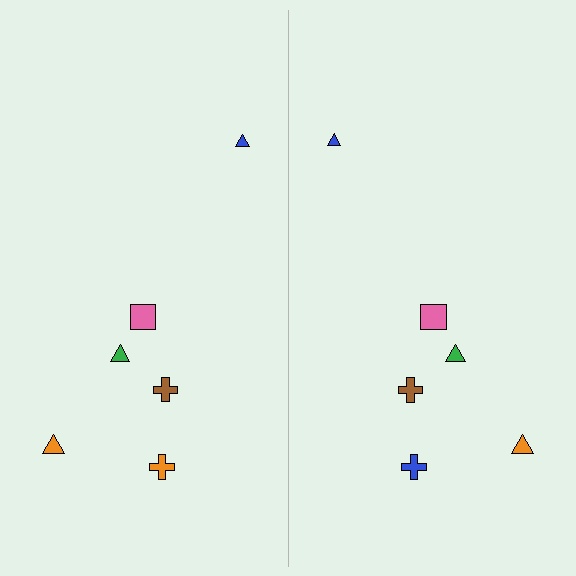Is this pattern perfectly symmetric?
No, the pattern is not perfectly symmetric. The blue cross on the right side breaks the symmetry — its mirror counterpart is orange.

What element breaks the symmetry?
The blue cross on the right side breaks the symmetry — its mirror counterpart is orange.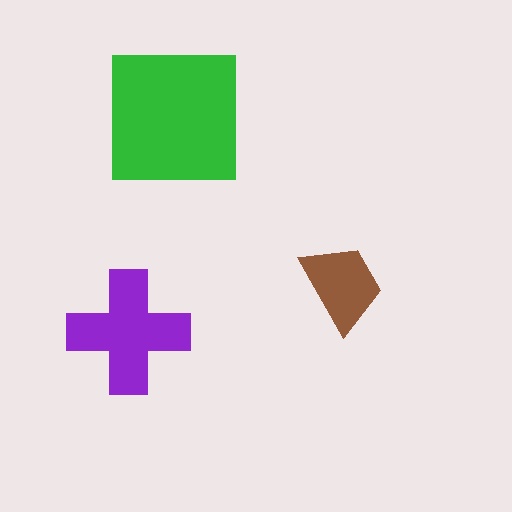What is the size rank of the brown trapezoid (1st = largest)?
3rd.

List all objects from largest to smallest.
The green square, the purple cross, the brown trapezoid.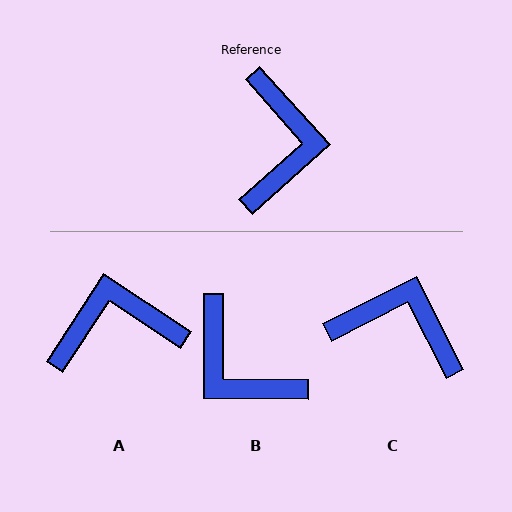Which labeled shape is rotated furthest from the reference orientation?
B, about 132 degrees away.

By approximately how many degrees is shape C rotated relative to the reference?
Approximately 75 degrees counter-clockwise.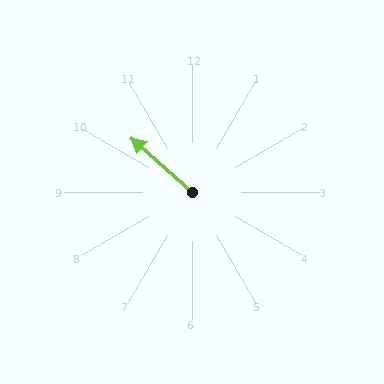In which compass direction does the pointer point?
Northwest.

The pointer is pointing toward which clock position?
Roughly 10 o'clock.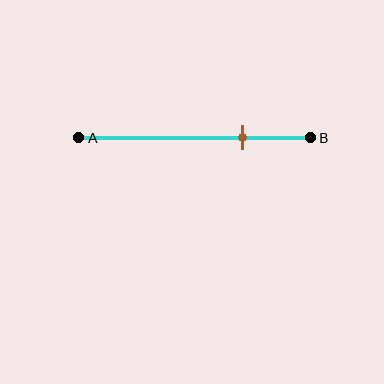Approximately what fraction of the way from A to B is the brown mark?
The brown mark is approximately 70% of the way from A to B.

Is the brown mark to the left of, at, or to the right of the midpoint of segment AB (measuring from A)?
The brown mark is to the right of the midpoint of segment AB.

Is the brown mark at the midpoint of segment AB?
No, the mark is at about 70% from A, not at the 50% midpoint.